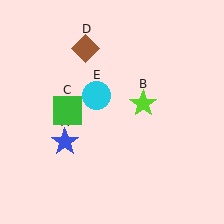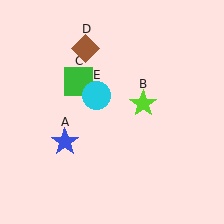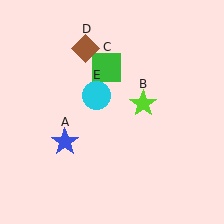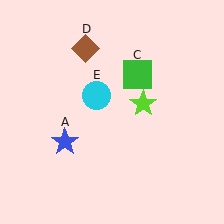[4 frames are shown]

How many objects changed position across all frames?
1 object changed position: green square (object C).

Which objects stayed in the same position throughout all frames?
Blue star (object A) and lime star (object B) and brown diamond (object D) and cyan circle (object E) remained stationary.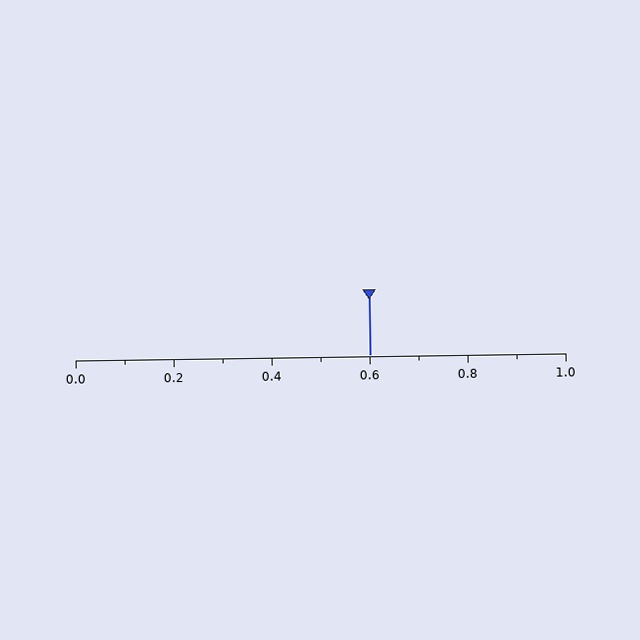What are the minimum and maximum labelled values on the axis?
The axis runs from 0.0 to 1.0.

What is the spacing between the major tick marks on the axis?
The major ticks are spaced 0.2 apart.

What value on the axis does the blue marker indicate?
The marker indicates approximately 0.6.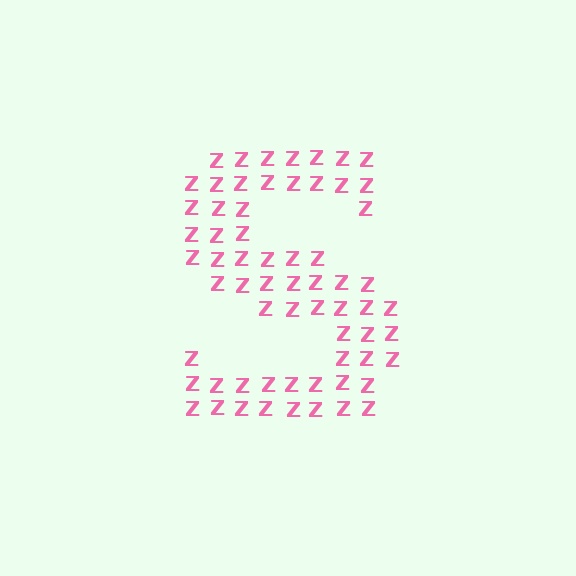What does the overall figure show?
The overall figure shows the letter S.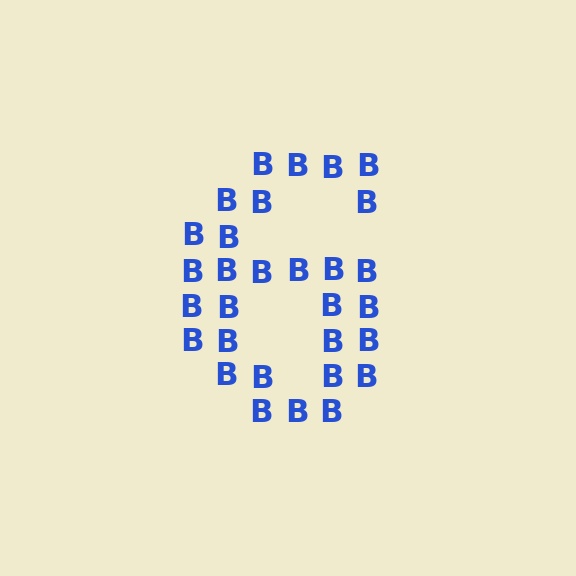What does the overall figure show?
The overall figure shows the digit 6.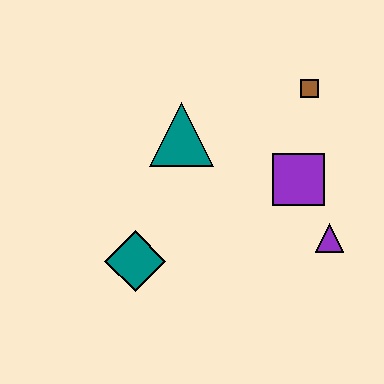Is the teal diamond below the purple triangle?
Yes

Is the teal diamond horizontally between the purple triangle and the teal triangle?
No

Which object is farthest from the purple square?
The teal diamond is farthest from the purple square.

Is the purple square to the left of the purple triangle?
Yes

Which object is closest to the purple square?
The purple triangle is closest to the purple square.